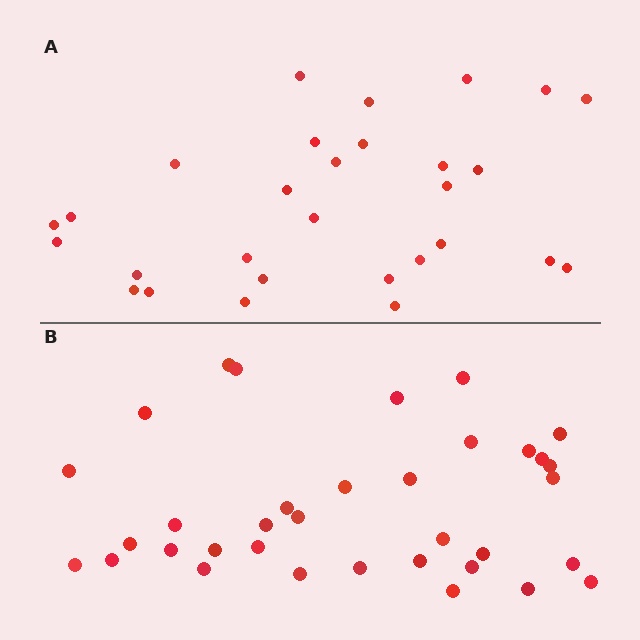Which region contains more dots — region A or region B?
Region B (the bottom region) has more dots.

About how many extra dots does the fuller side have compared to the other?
Region B has about 6 more dots than region A.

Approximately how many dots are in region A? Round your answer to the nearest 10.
About 30 dots. (The exact count is 29, which rounds to 30.)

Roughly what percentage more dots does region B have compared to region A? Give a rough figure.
About 20% more.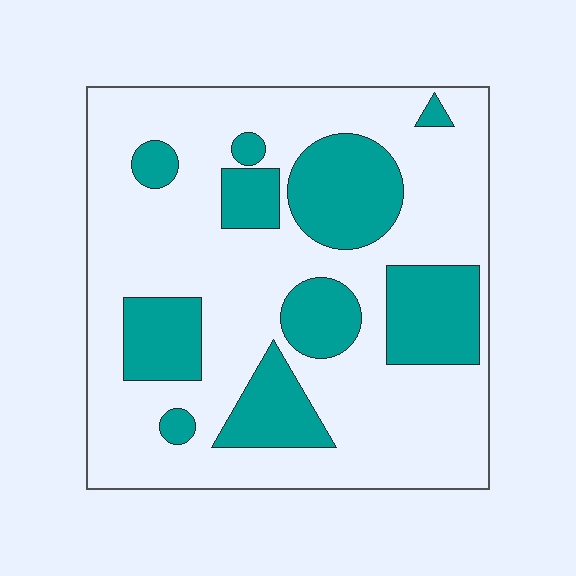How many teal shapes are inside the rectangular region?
10.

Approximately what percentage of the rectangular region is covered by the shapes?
Approximately 30%.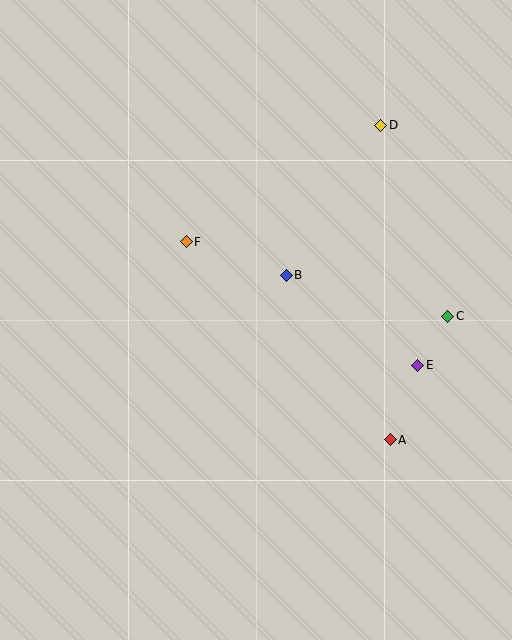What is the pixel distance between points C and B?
The distance between C and B is 167 pixels.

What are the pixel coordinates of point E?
Point E is at (418, 365).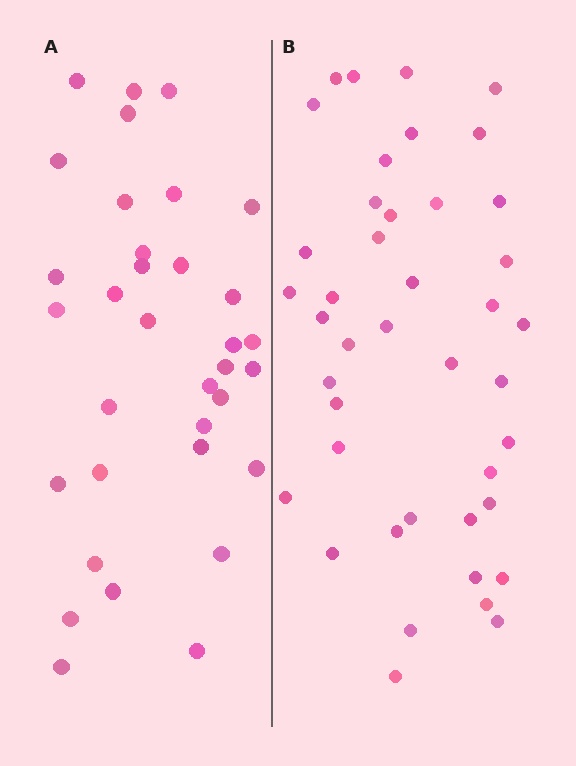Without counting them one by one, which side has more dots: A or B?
Region B (the right region) has more dots.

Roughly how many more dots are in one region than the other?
Region B has roughly 8 or so more dots than region A.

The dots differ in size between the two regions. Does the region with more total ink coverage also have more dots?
No. Region A has more total ink coverage because its dots are larger, but region B actually contains more individual dots. Total area can be misleading — the number of items is what matters here.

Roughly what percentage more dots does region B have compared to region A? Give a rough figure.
About 25% more.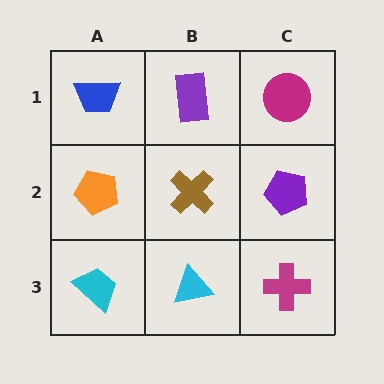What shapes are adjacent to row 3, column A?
An orange pentagon (row 2, column A), a cyan triangle (row 3, column B).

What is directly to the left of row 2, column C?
A brown cross.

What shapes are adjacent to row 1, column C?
A purple pentagon (row 2, column C), a purple rectangle (row 1, column B).